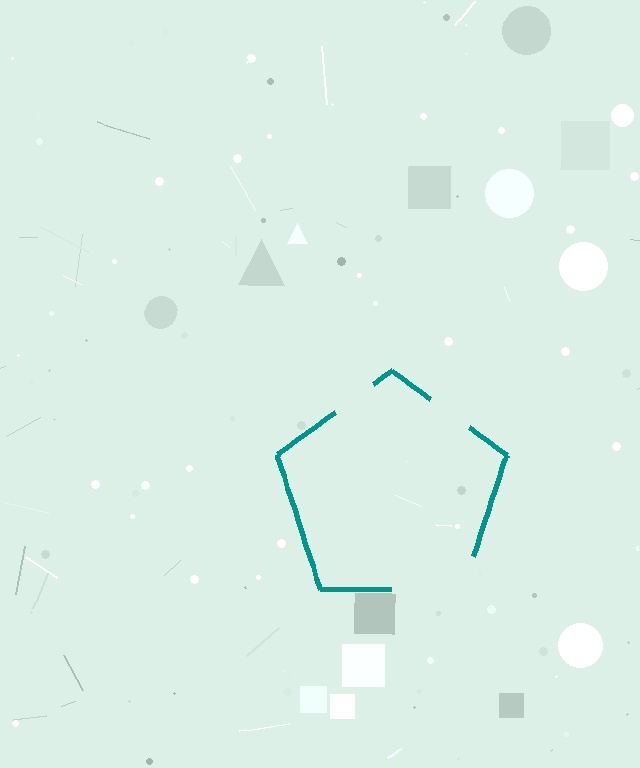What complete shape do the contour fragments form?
The contour fragments form a pentagon.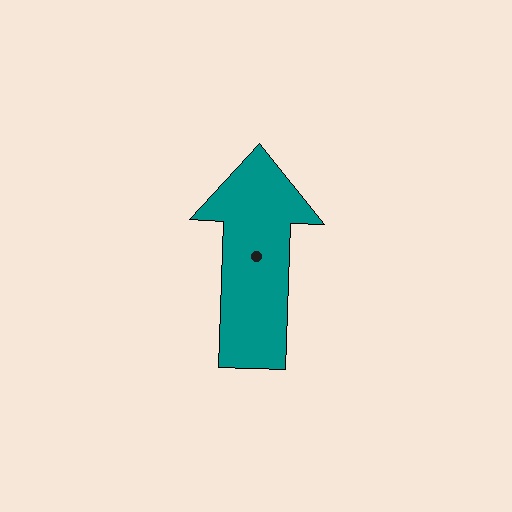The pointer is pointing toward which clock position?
Roughly 12 o'clock.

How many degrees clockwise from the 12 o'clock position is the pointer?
Approximately 2 degrees.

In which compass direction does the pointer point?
North.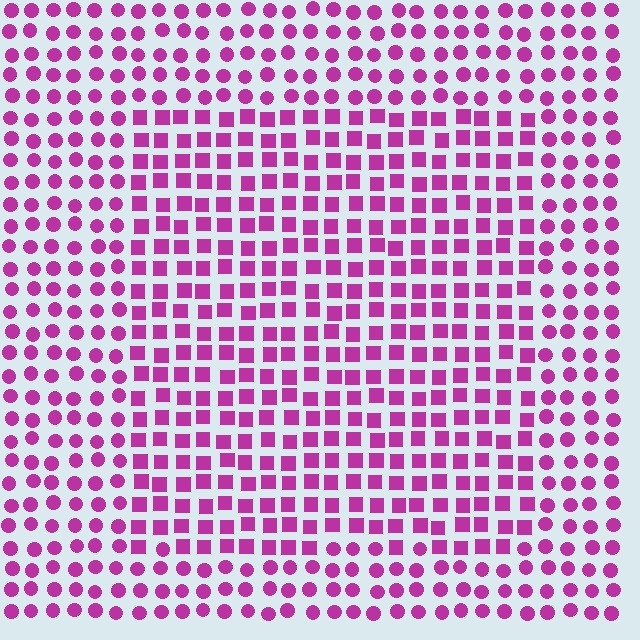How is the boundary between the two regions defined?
The boundary is defined by a change in element shape: squares inside vs. circles outside. All elements share the same color and spacing.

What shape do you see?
I see a rectangle.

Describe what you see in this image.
The image is filled with small magenta elements arranged in a uniform grid. A rectangle-shaped region contains squares, while the surrounding area contains circles. The boundary is defined purely by the change in element shape.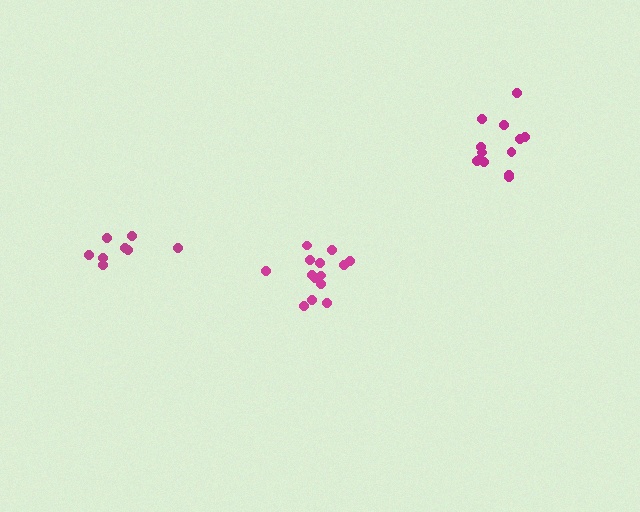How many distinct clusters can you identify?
There are 3 distinct clusters.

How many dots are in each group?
Group 1: 8 dots, Group 2: 14 dots, Group 3: 13 dots (35 total).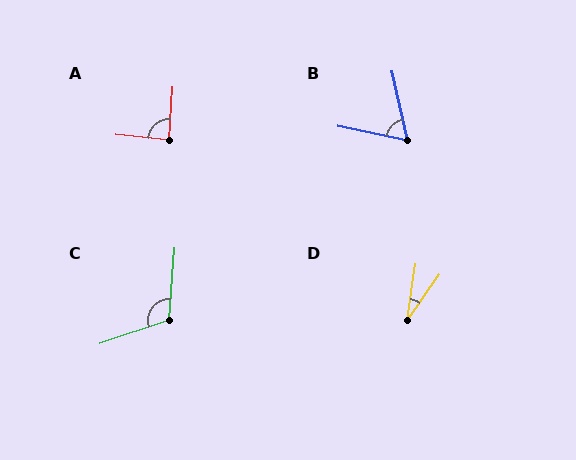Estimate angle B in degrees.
Approximately 66 degrees.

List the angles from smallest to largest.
D (27°), B (66°), A (89°), C (112°).